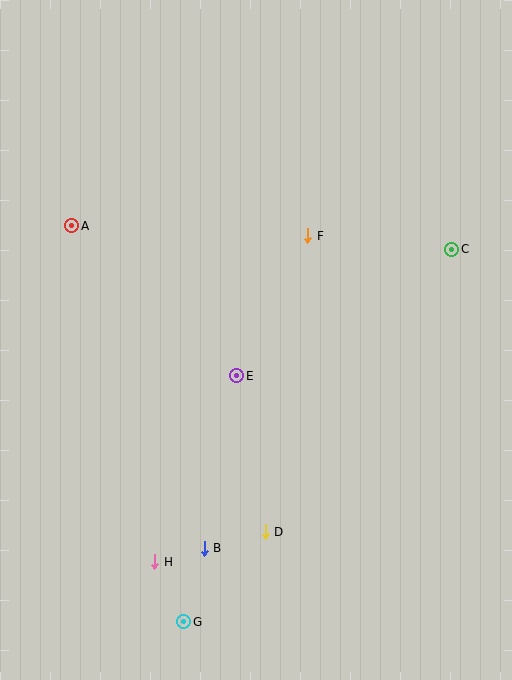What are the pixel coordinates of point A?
Point A is at (72, 226).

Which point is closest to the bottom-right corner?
Point D is closest to the bottom-right corner.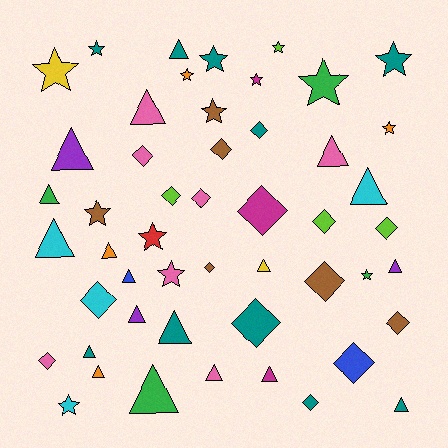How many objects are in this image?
There are 50 objects.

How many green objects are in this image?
There are 4 green objects.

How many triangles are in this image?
There are 19 triangles.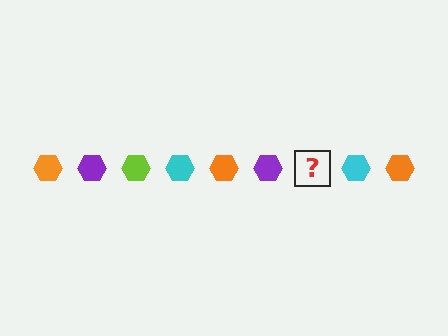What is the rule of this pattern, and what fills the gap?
The rule is that the pattern cycles through orange, purple, lime, cyan hexagons. The gap should be filled with a lime hexagon.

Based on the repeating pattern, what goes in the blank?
The blank should be a lime hexagon.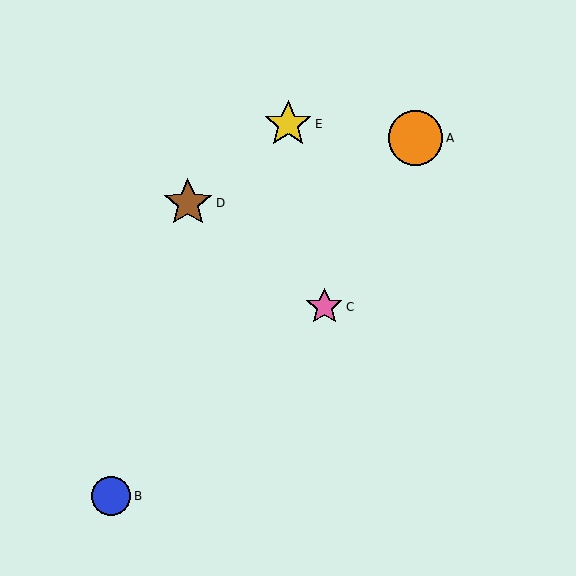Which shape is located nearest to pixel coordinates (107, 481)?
The blue circle (labeled B) at (111, 496) is nearest to that location.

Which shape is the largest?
The orange circle (labeled A) is the largest.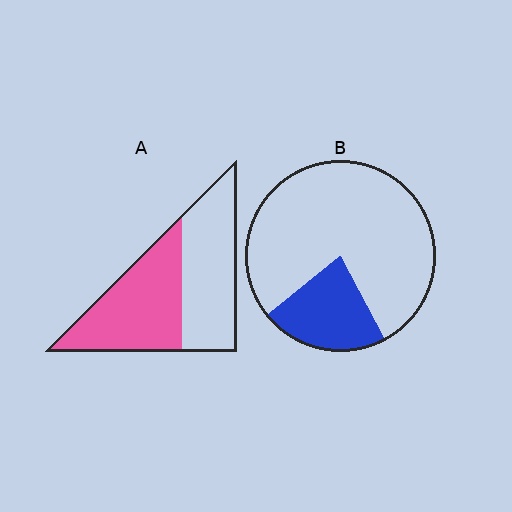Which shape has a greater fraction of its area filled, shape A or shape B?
Shape A.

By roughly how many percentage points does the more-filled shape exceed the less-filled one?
By roughly 30 percentage points (A over B).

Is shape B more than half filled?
No.